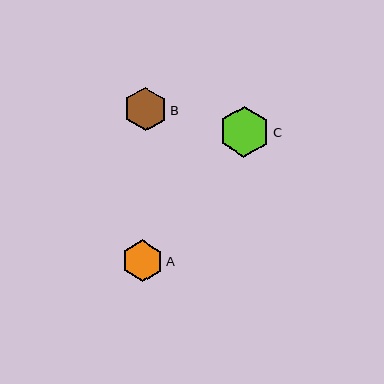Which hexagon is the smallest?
Hexagon A is the smallest with a size of approximately 41 pixels.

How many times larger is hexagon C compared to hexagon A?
Hexagon C is approximately 1.2 times the size of hexagon A.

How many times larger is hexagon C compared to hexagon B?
Hexagon C is approximately 1.2 times the size of hexagon B.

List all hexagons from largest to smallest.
From largest to smallest: C, B, A.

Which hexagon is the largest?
Hexagon C is the largest with a size of approximately 51 pixels.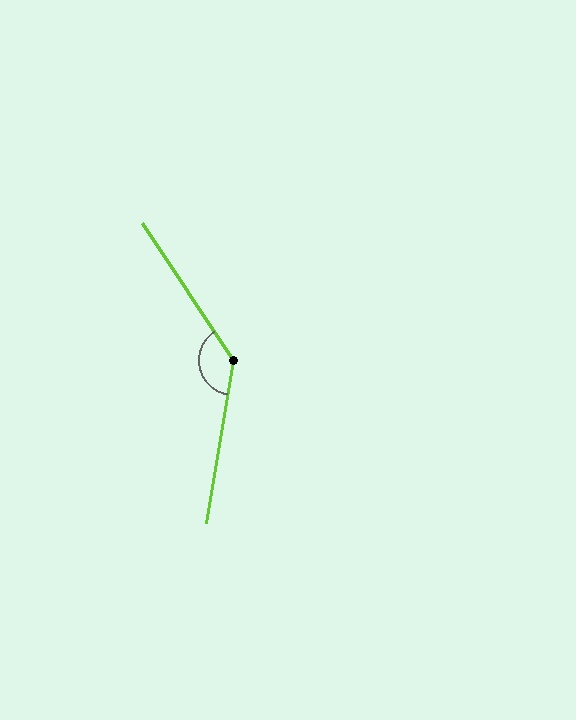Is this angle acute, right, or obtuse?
It is obtuse.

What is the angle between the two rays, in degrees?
Approximately 137 degrees.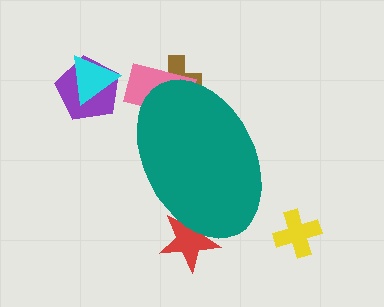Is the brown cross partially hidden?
Yes, the brown cross is partially hidden behind the teal ellipse.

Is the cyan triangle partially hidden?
No, the cyan triangle is fully visible.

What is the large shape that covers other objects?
A teal ellipse.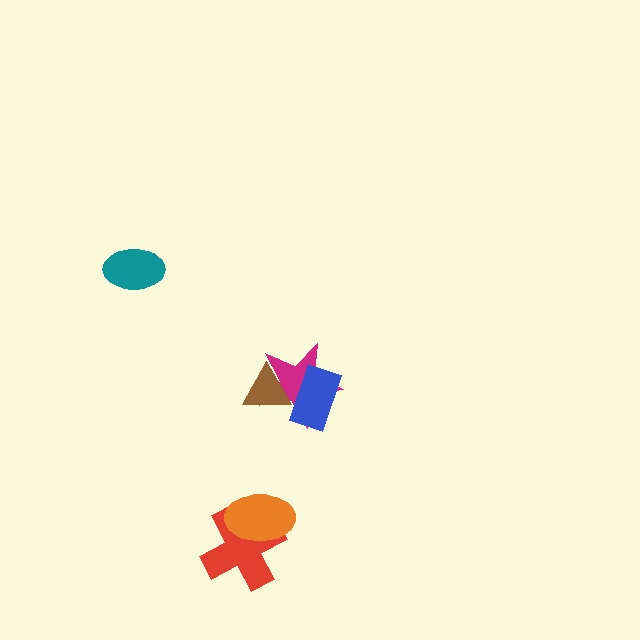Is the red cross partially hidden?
Yes, it is partially covered by another shape.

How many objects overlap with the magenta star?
2 objects overlap with the magenta star.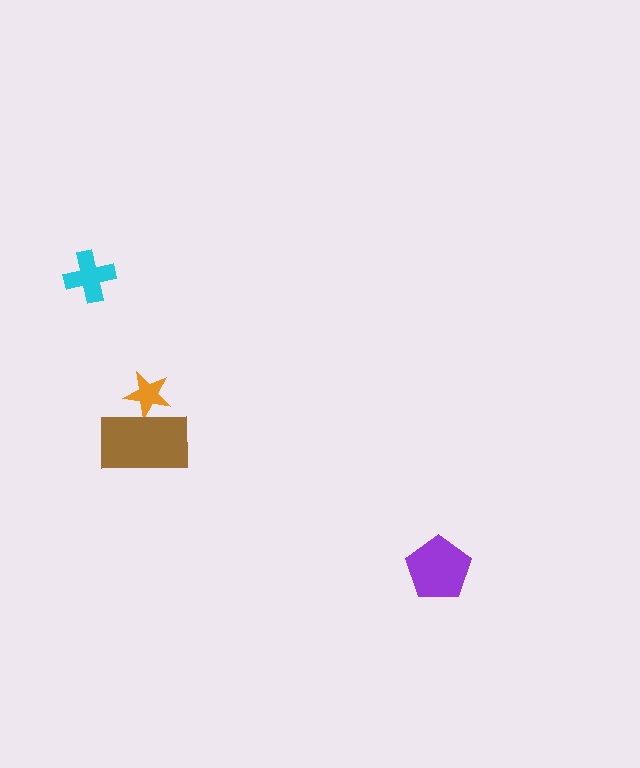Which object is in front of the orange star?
The brown rectangle is in front of the orange star.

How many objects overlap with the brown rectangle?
1 object overlaps with the brown rectangle.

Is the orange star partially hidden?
Yes, it is partially covered by another shape.